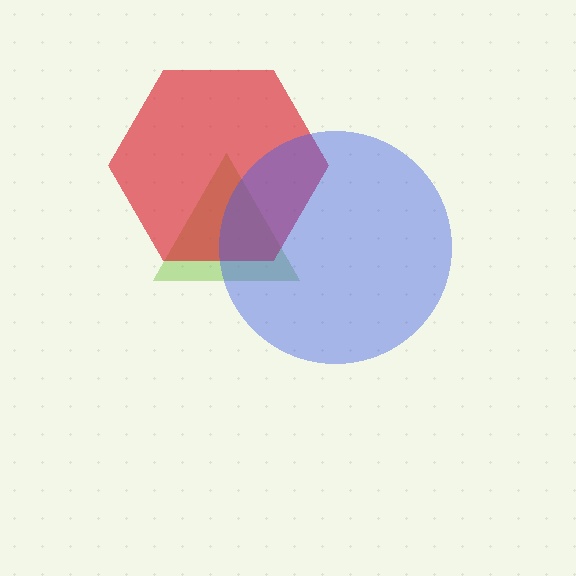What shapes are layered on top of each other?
The layered shapes are: a lime triangle, a red hexagon, a blue circle.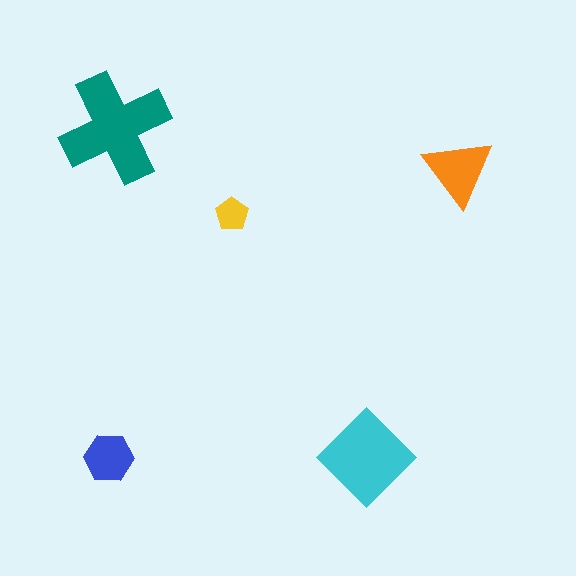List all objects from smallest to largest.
The yellow pentagon, the blue hexagon, the orange triangle, the cyan diamond, the teal cross.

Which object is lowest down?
The blue hexagon is bottommost.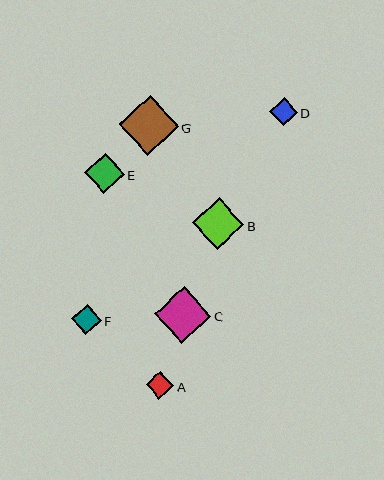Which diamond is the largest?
Diamond G is the largest with a size of approximately 60 pixels.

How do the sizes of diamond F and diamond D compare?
Diamond F and diamond D are approximately the same size.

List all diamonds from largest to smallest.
From largest to smallest: G, C, B, E, F, A, D.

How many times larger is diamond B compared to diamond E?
Diamond B is approximately 1.3 times the size of diamond E.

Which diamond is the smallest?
Diamond D is the smallest with a size of approximately 27 pixels.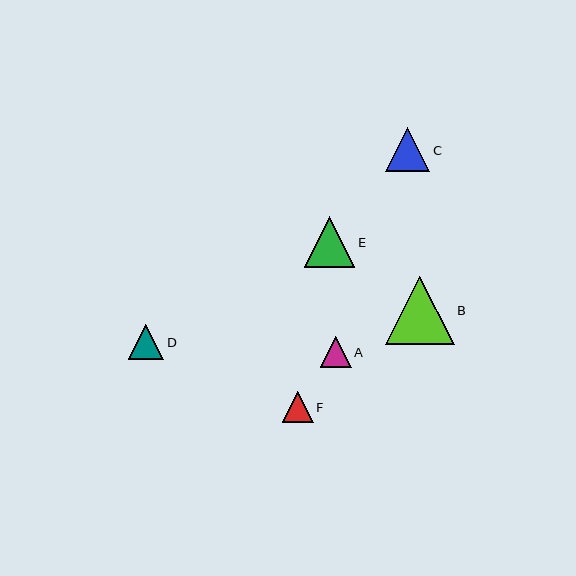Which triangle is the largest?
Triangle B is the largest with a size of approximately 68 pixels.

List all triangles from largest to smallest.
From largest to smallest: B, E, C, D, F, A.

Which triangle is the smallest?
Triangle A is the smallest with a size of approximately 31 pixels.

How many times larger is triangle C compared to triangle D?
Triangle C is approximately 1.2 times the size of triangle D.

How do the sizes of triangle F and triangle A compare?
Triangle F and triangle A are approximately the same size.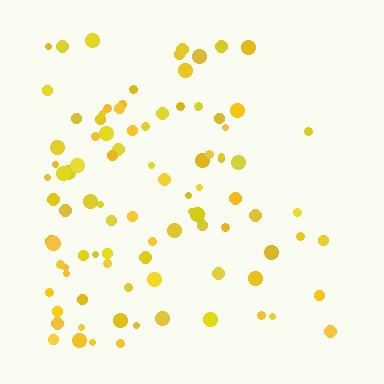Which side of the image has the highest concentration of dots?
The left.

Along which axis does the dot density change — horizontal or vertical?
Horizontal.